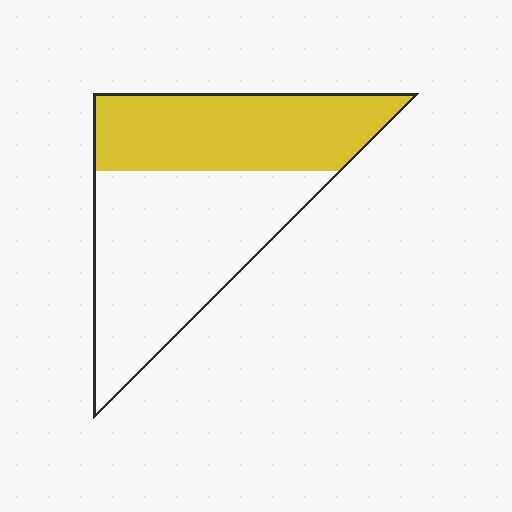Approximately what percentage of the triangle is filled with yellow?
Approximately 40%.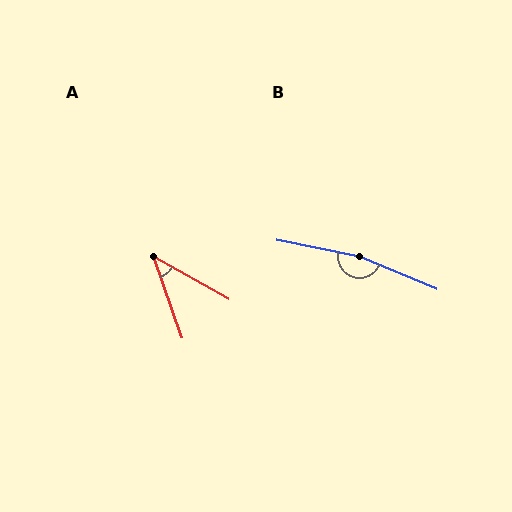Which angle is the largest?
B, at approximately 169 degrees.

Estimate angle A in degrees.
Approximately 42 degrees.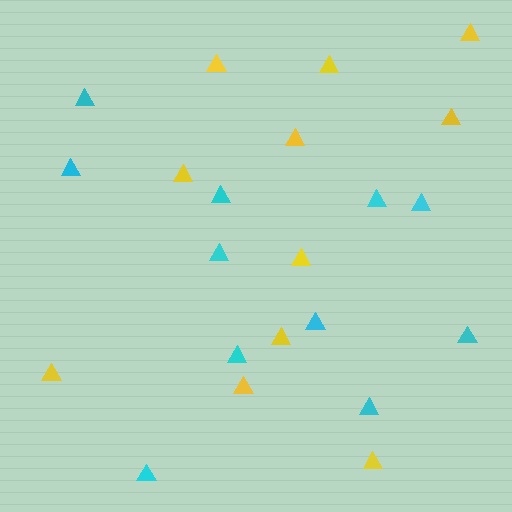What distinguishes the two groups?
There are 2 groups: one group of yellow triangles (11) and one group of cyan triangles (11).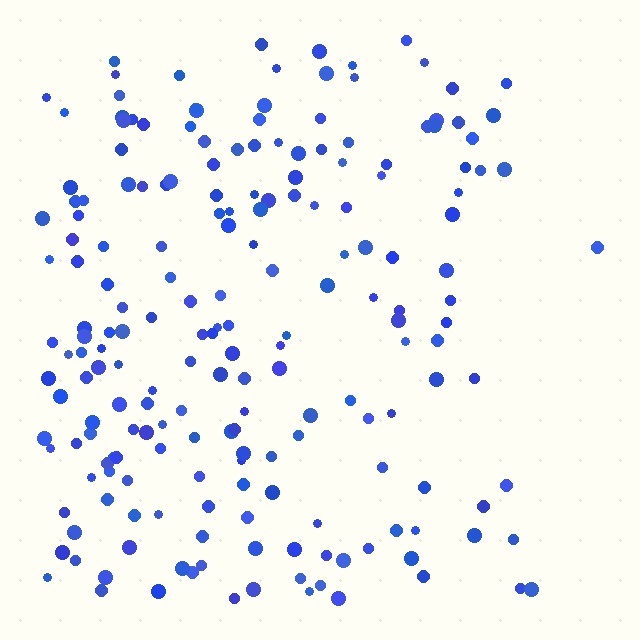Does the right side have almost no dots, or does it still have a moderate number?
Still a moderate number, just noticeably fewer than the left.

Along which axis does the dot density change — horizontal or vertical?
Horizontal.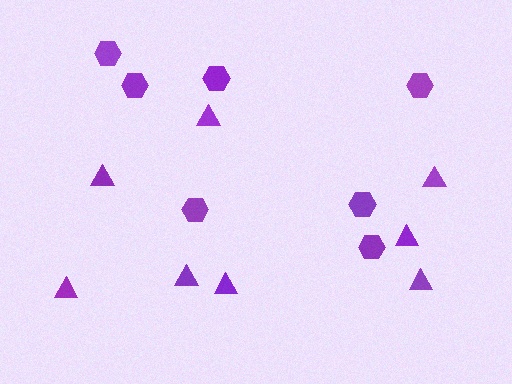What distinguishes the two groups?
There are 2 groups: one group of hexagons (7) and one group of triangles (8).